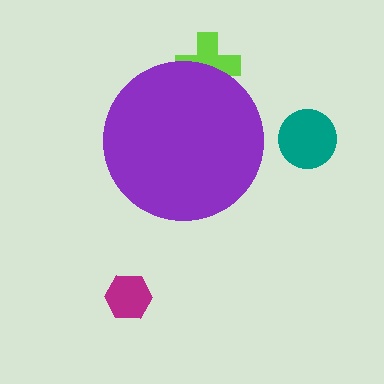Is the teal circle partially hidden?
No, the teal circle is fully visible.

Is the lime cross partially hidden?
Yes, the lime cross is partially hidden behind the purple circle.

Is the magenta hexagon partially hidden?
No, the magenta hexagon is fully visible.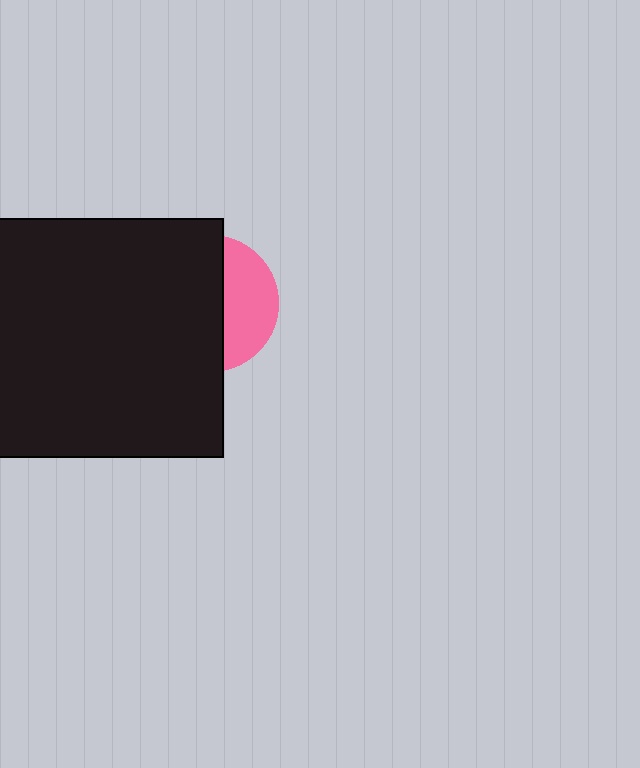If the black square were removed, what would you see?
You would see the complete pink circle.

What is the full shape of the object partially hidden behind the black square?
The partially hidden object is a pink circle.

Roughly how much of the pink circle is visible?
A small part of it is visible (roughly 38%).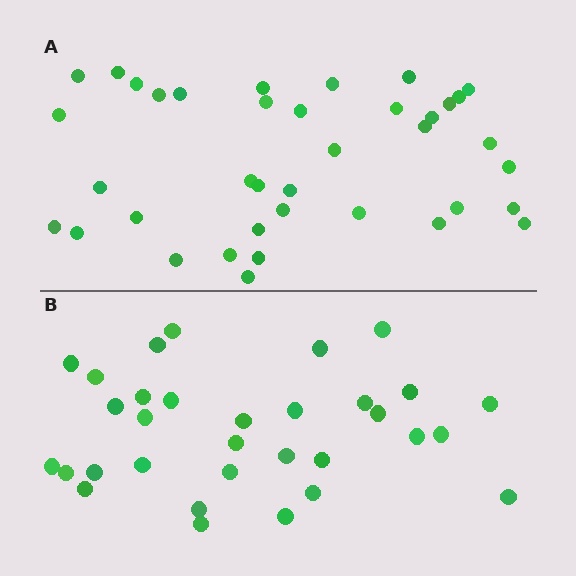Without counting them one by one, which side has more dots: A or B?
Region A (the top region) has more dots.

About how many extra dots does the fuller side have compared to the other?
Region A has about 6 more dots than region B.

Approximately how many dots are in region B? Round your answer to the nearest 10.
About 30 dots. (The exact count is 32, which rounds to 30.)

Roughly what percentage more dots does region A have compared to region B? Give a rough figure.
About 20% more.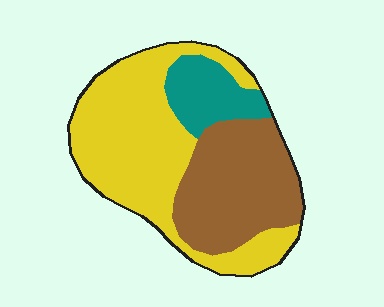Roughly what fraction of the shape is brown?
Brown takes up about one third (1/3) of the shape.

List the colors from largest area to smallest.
From largest to smallest: yellow, brown, teal.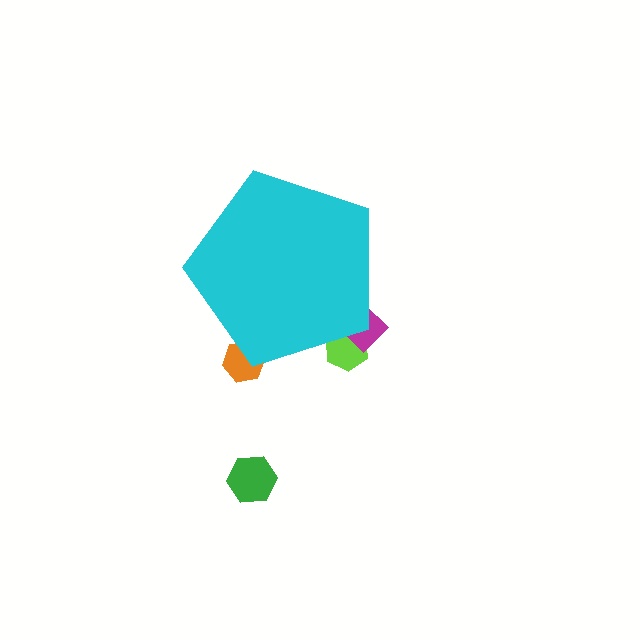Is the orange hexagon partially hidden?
Yes, the orange hexagon is partially hidden behind the cyan pentagon.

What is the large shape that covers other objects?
A cyan pentagon.